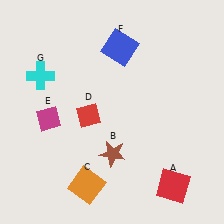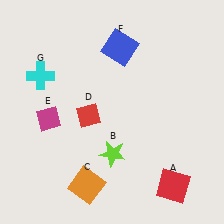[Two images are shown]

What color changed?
The star (B) changed from brown in Image 1 to lime in Image 2.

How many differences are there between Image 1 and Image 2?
There is 1 difference between the two images.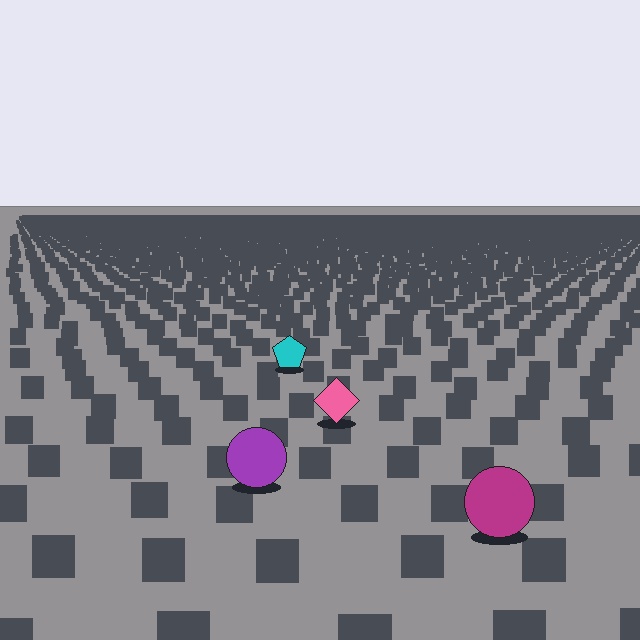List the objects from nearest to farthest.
From nearest to farthest: the magenta circle, the purple circle, the pink diamond, the cyan pentagon.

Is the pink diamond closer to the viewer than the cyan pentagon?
Yes. The pink diamond is closer — you can tell from the texture gradient: the ground texture is coarser near it.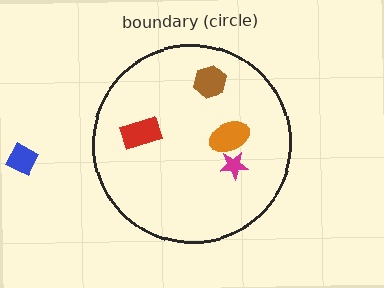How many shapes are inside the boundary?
4 inside, 1 outside.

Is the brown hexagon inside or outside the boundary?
Inside.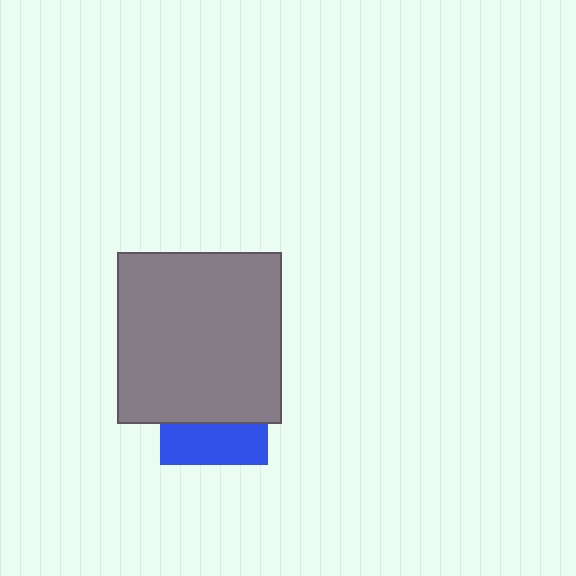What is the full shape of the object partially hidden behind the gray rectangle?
The partially hidden object is a blue square.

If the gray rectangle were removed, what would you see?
You would see the complete blue square.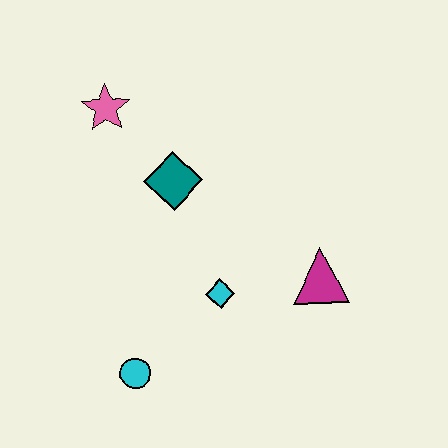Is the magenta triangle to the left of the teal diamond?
No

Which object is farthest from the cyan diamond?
The pink star is farthest from the cyan diamond.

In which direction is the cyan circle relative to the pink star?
The cyan circle is below the pink star.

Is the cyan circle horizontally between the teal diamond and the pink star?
Yes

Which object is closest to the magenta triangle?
The cyan diamond is closest to the magenta triangle.